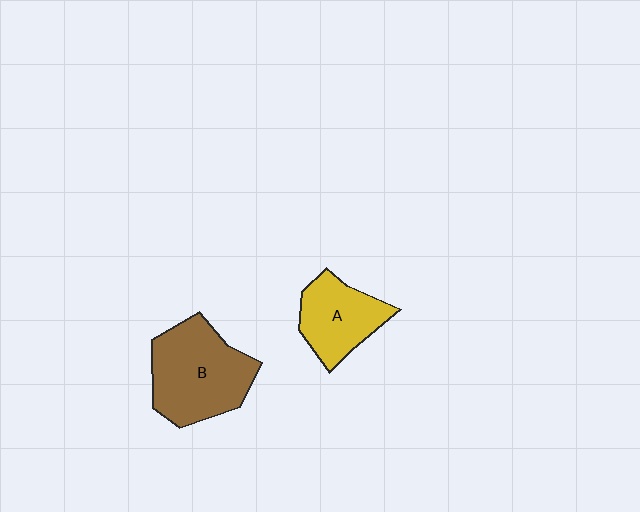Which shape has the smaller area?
Shape A (yellow).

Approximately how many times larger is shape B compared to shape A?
Approximately 1.5 times.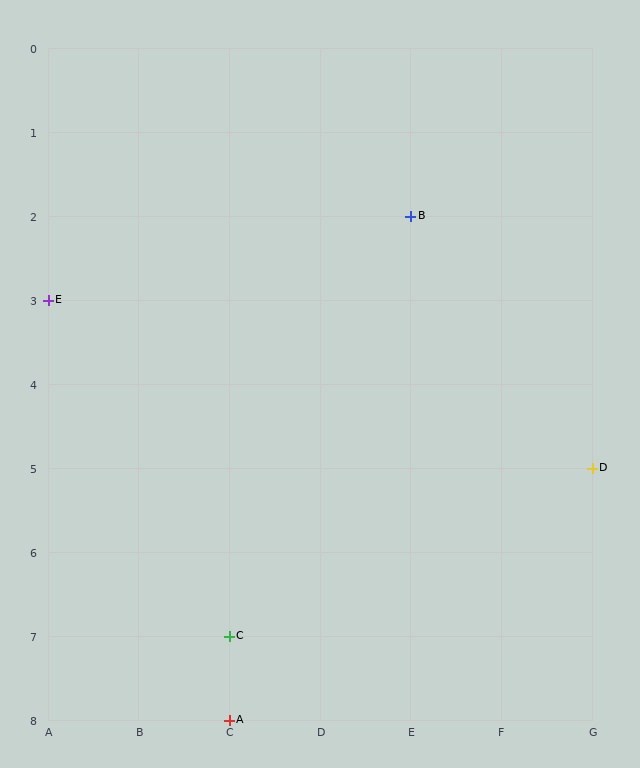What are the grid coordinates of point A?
Point A is at grid coordinates (C, 8).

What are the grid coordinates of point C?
Point C is at grid coordinates (C, 7).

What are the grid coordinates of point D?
Point D is at grid coordinates (G, 5).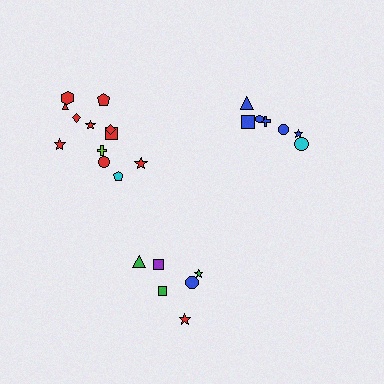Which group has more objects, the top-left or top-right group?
The top-left group.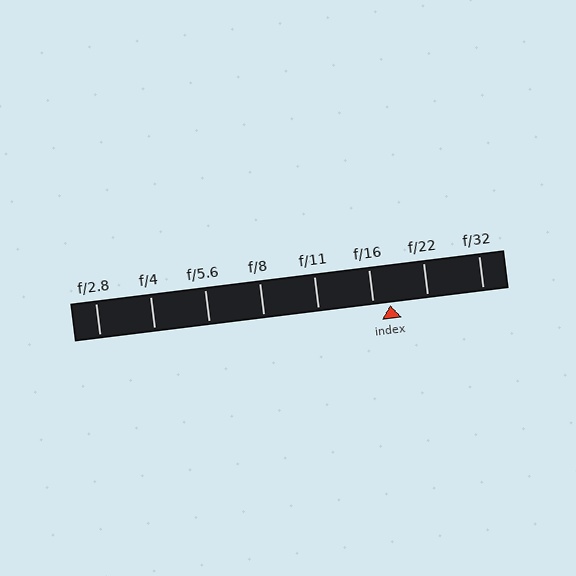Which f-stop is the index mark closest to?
The index mark is closest to f/16.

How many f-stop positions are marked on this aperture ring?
There are 8 f-stop positions marked.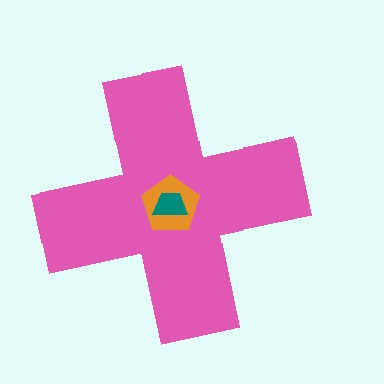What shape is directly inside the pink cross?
The orange pentagon.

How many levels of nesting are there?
3.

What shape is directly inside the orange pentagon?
The teal trapezoid.